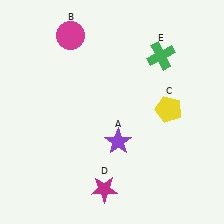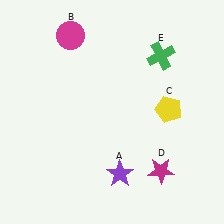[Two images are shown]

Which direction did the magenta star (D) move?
The magenta star (D) moved right.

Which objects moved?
The objects that moved are: the purple star (A), the magenta star (D).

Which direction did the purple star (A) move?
The purple star (A) moved down.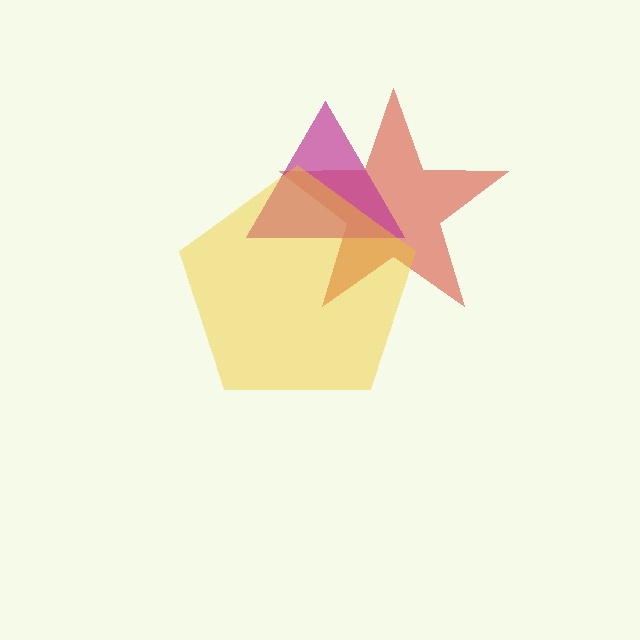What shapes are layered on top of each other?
The layered shapes are: a red star, a magenta triangle, a yellow pentagon.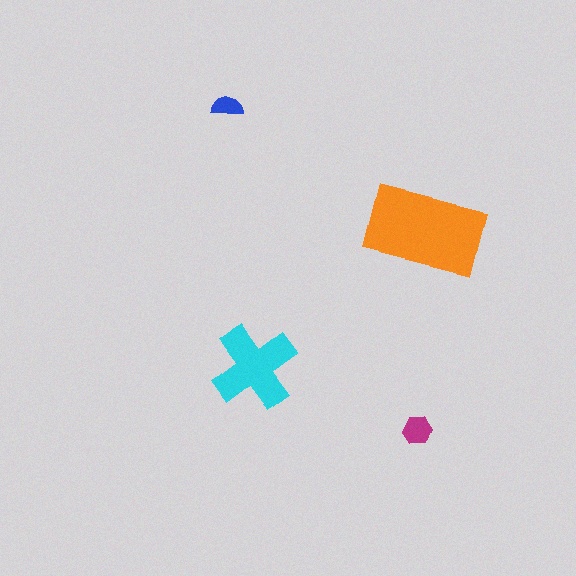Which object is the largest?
The orange rectangle.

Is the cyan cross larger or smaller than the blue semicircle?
Larger.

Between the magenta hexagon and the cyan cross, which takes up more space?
The cyan cross.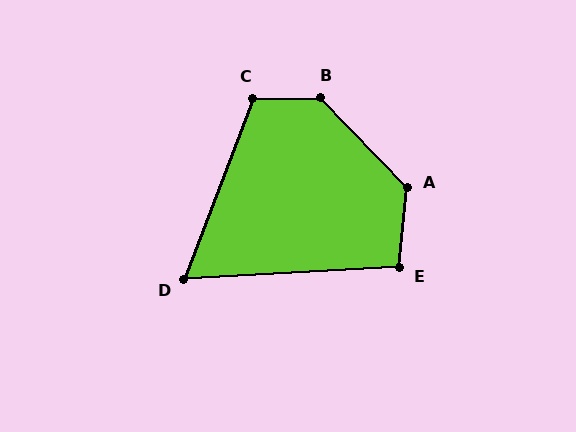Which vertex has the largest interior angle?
B, at approximately 133 degrees.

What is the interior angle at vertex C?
Approximately 112 degrees (obtuse).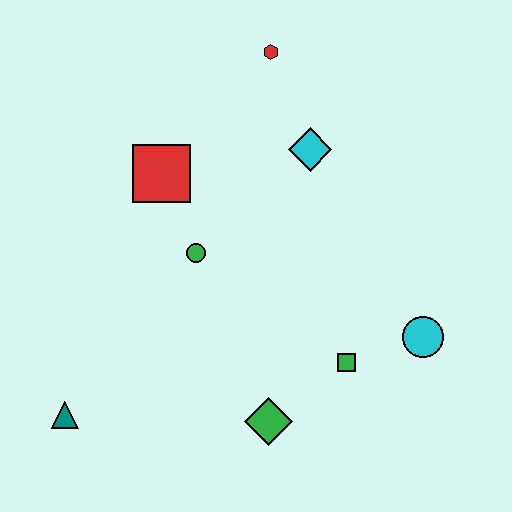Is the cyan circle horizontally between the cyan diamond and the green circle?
No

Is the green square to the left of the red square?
No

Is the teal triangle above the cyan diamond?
No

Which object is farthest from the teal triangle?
The red hexagon is farthest from the teal triangle.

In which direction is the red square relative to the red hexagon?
The red square is below the red hexagon.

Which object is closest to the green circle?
The red square is closest to the green circle.